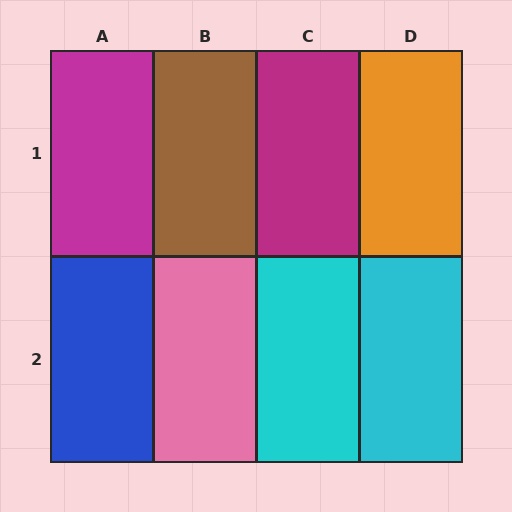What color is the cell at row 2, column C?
Cyan.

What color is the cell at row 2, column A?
Blue.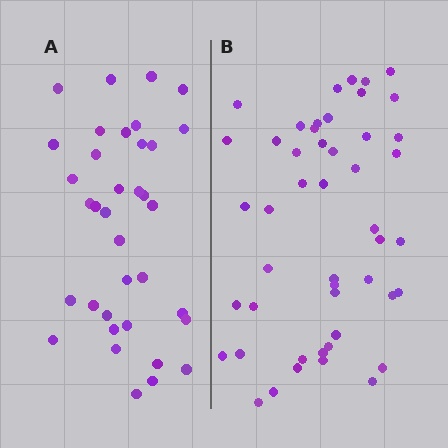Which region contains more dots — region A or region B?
Region B (the right region) has more dots.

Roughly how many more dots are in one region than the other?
Region B has roughly 12 or so more dots than region A.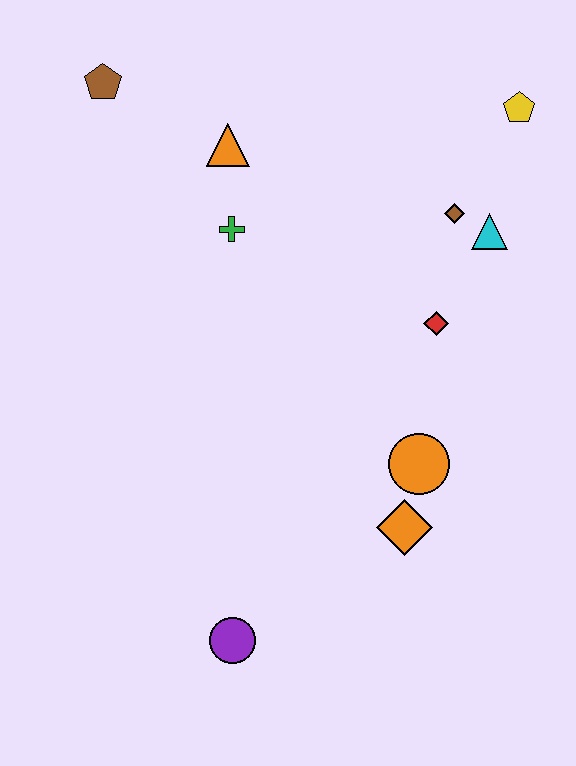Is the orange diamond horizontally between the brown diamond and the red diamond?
No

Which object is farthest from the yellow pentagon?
The purple circle is farthest from the yellow pentagon.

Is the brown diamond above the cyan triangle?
Yes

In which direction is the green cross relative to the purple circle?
The green cross is above the purple circle.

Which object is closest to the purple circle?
The orange diamond is closest to the purple circle.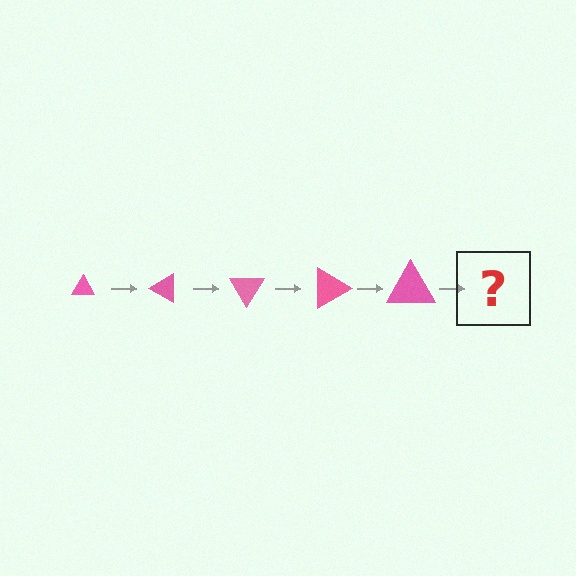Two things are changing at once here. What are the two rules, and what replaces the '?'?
The two rules are that the triangle grows larger each step and it rotates 30 degrees each step. The '?' should be a triangle, larger than the previous one and rotated 150 degrees from the start.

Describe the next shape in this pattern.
It should be a triangle, larger than the previous one and rotated 150 degrees from the start.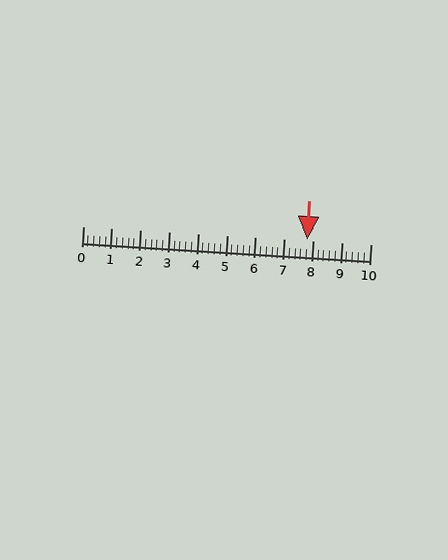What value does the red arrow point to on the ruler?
The red arrow points to approximately 7.8.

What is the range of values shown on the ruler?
The ruler shows values from 0 to 10.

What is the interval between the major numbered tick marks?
The major tick marks are spaced 1 units apart.